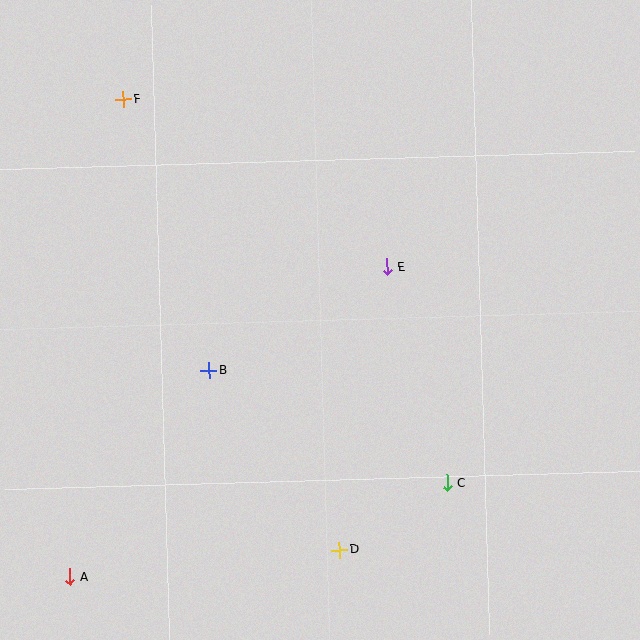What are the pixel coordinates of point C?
Point C is at (447, 483).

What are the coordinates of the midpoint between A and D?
The midpoint between A and D is at (205, 563).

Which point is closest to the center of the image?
Point E at (387, 267) is closest to the center.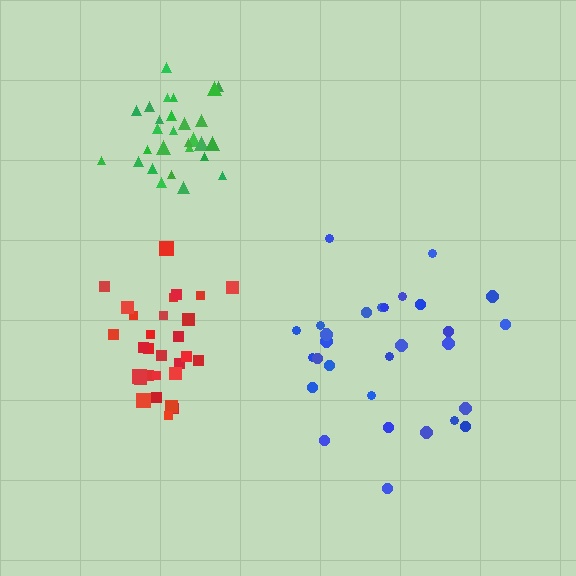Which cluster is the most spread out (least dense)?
Blue.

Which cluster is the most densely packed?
Green.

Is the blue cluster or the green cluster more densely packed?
Green.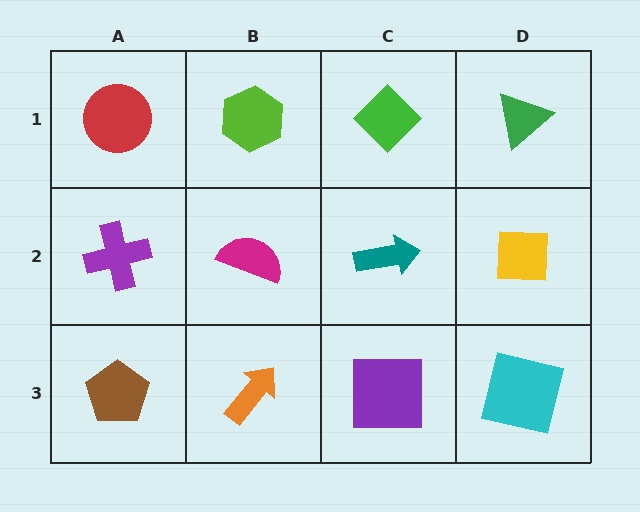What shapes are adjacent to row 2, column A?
A red circle (row 1, column A), a brown pentagon (row 3, column A), a magenta semicircle (row 2, column B).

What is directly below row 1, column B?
A magenta semicircle.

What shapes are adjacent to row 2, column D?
A green triangle (row 1, column D), a cyan square (row 3, column D), a teal arrow (row 2, column C).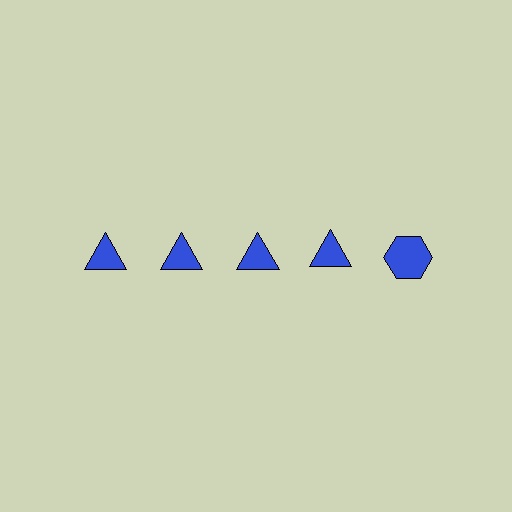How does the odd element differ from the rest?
It has a different shape: hexagon instead of triangle.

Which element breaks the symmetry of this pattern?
The blue hexagon in the top row, rightmost column breaks the symmetry. All other shapes are blue triangles.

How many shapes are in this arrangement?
There are 5 shapes arranged in a grid pattern.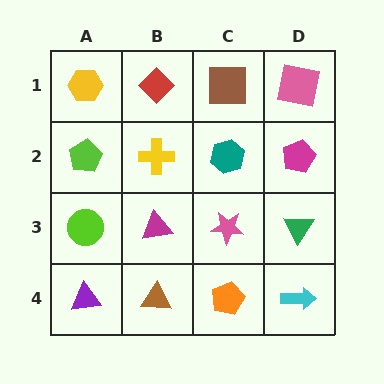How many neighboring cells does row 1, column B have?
3.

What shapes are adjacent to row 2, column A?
A yellow hexagon (row 1, column A), a lime circle (row 3, column A), a yellow cross (row 2, column B).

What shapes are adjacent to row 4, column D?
A green triangle (row 3, column D), an orange pentagon (row 4, column C).